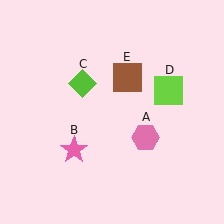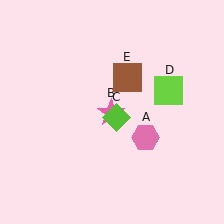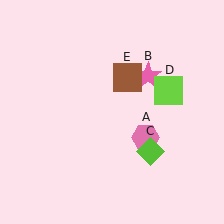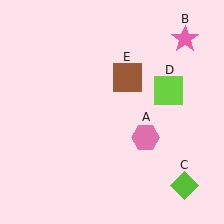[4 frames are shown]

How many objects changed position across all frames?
2 objects changed position: pink star (object B), lime diamond (object C).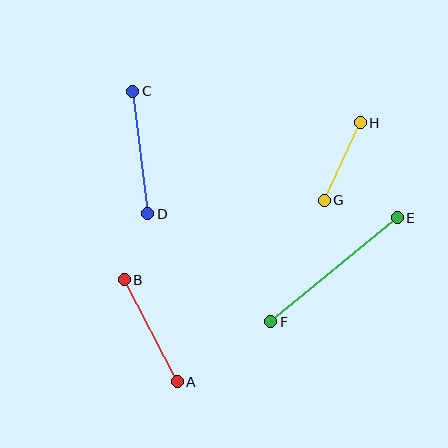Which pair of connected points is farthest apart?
Points E and F are farthest apart.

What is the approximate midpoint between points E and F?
The midpoint is at approximately (334, 270) pixels.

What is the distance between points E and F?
The distance is approximately 164 pixels.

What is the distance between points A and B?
The distance is approximately 115 pixels.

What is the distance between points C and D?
The distance is approximately 123 pixels.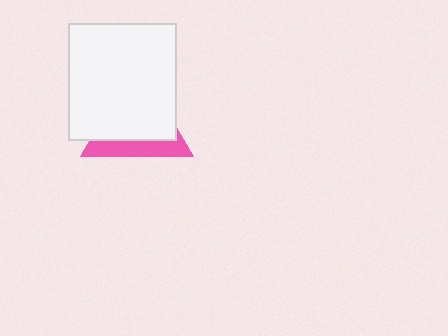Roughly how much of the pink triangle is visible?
A small part of it is visible (roughly 31%).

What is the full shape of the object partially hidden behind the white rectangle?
The partially hidden object is a pink triangle.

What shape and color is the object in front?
The object in front is a white rectangle.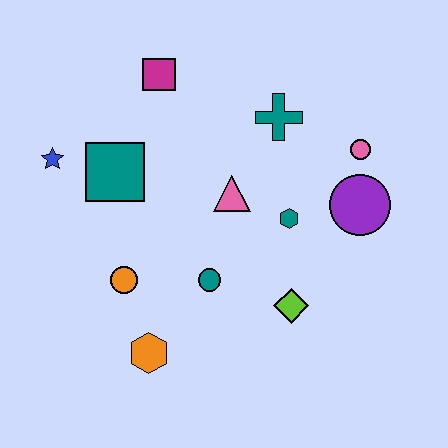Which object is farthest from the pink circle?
The blue star is farthest from the pink circle.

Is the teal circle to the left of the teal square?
No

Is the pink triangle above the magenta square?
No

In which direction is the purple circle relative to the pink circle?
The purple circle is below the pink circle.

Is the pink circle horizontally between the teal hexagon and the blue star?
No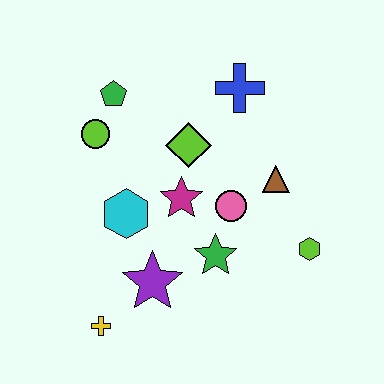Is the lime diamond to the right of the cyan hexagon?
Yes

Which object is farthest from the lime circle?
The lime hexagon is farthest from the lime circle.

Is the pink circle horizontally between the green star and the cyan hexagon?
No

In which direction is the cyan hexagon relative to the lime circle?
The cyan hexagon is below the lime circle.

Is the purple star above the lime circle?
No